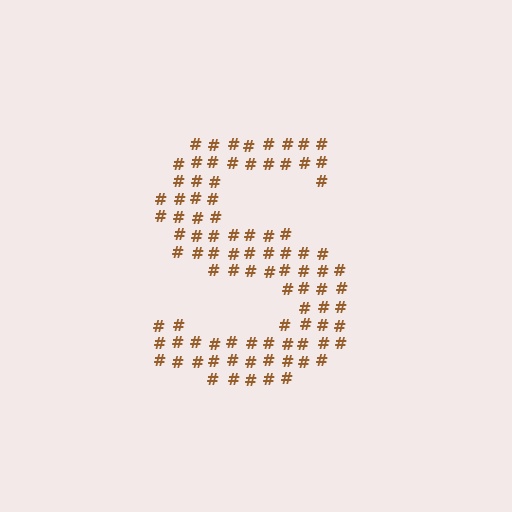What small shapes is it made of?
It is made of small hash symbols.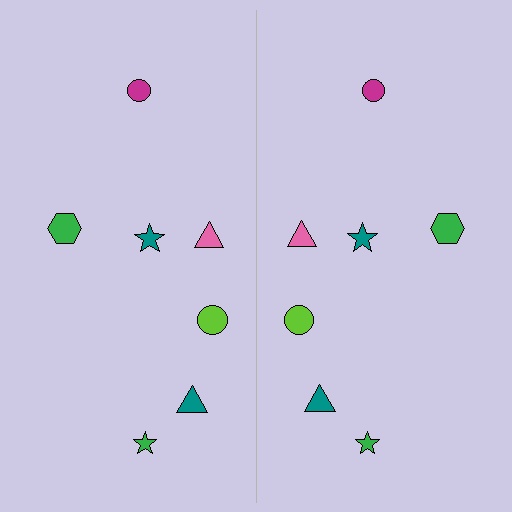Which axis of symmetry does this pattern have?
The pattern has a vertical axis of symmetry running through the center of the image.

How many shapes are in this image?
There are 14 shapes in this image.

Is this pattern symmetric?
Yes, this pattern has bilateral (reflection) symmetry.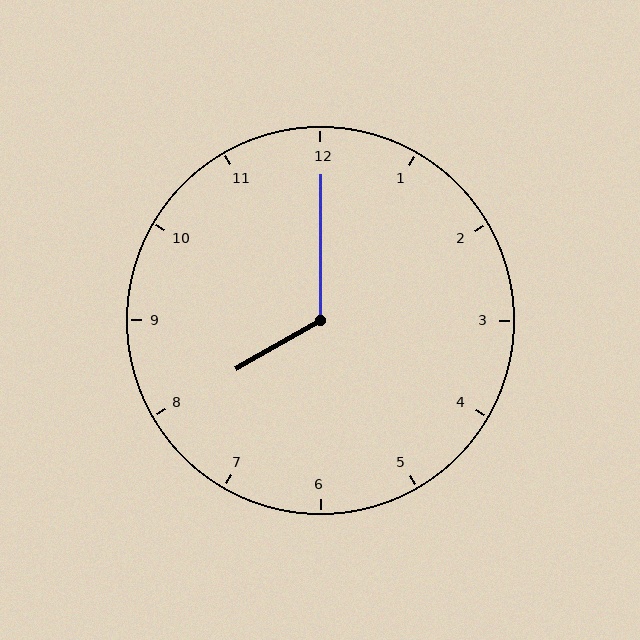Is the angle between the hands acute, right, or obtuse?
It is obtuse.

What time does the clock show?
8:00.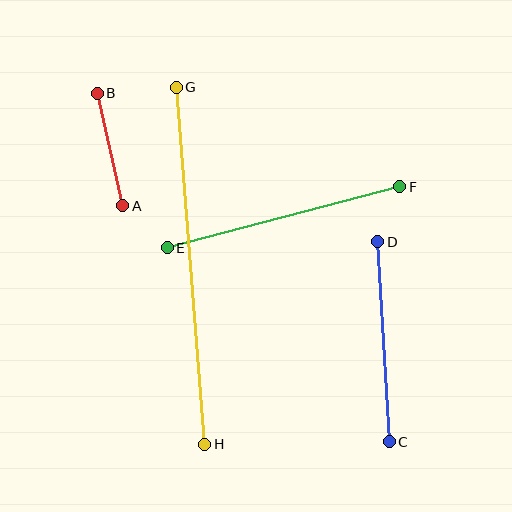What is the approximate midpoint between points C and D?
The midpoint is at approximately (384, 342) pixels.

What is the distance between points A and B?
The distance is approximately 115 pixels.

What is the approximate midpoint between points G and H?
The midpoint is at approximately (190, 266) pixels.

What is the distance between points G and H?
The distance is approximately 358 pixels.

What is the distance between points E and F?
The distance is approximately 240 pixels.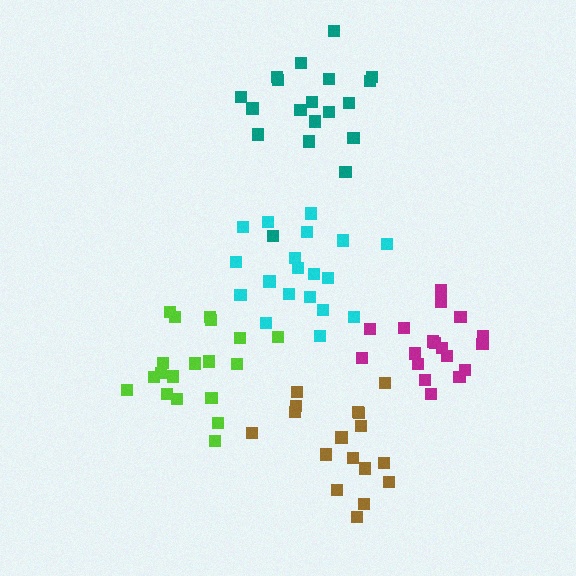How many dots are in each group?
Group 1: 19 dots, Group 2: 18 dots, Group 3: 17 dots, Group 4: 19 dots, Group 5: 19 dots (92 total).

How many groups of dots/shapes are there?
There are 5 groups.